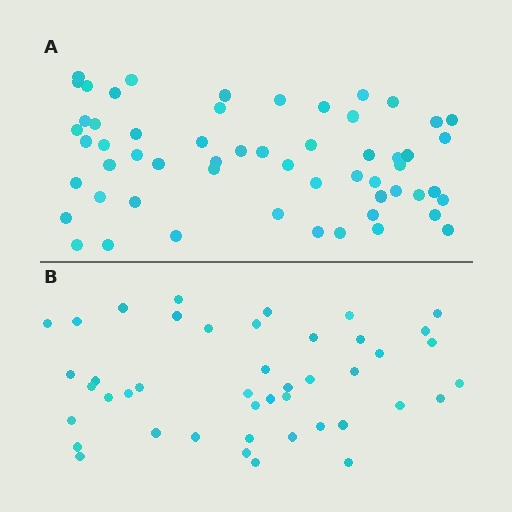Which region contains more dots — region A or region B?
Region A (the top region) has more dots.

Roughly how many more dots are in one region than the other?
Region A has approximately 15 more dots than region B.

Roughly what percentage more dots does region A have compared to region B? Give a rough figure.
About 30% more.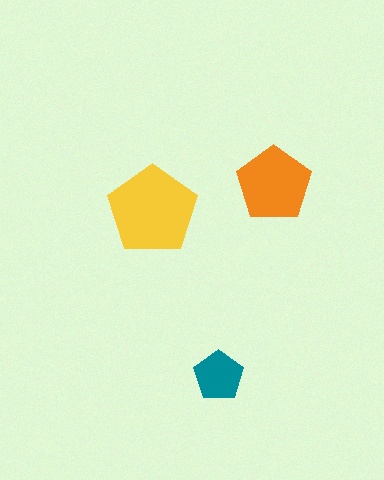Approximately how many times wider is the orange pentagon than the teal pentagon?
About 1.5 times wider.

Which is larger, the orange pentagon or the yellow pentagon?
The yellow one.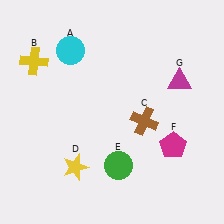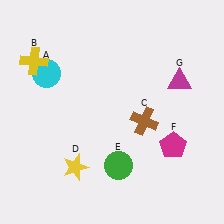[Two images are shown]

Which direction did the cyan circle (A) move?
The cyan circle (A) moved left.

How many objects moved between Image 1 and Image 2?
1 object moved between the two images.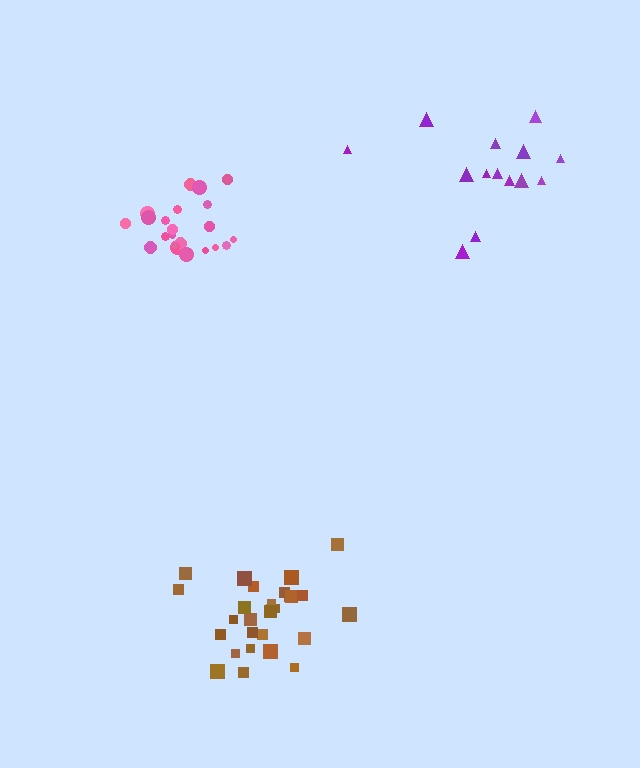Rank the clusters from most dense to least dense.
pink, brown, purple.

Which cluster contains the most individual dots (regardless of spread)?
Brown (30).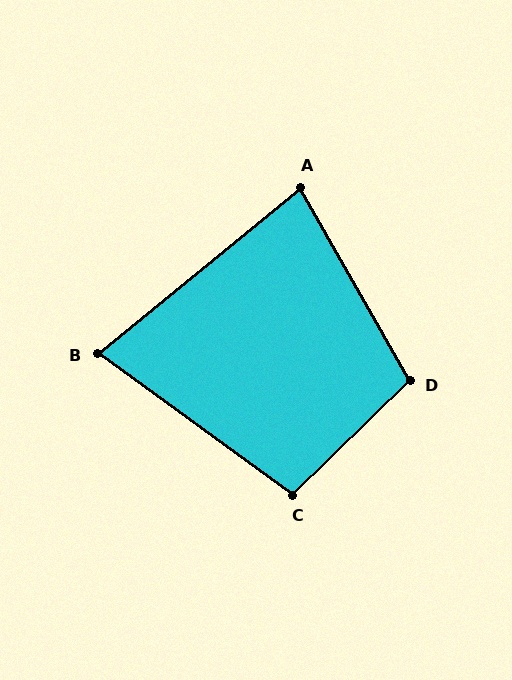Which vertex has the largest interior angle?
D, at approximately 105 degrees.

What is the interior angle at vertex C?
Approximately 100 degrees (obtuse).